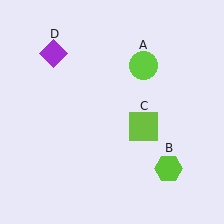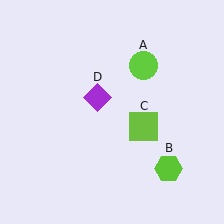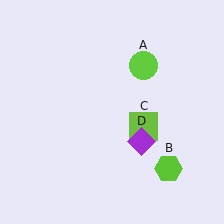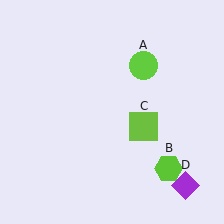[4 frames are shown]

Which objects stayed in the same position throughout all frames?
Lime circle (object A) and lime hexagon (object B) and lime square (object C) remained stationary.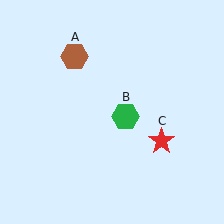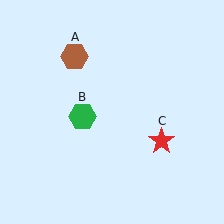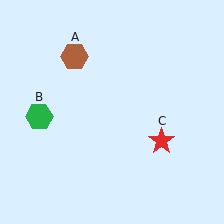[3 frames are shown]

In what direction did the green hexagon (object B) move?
The green hexagon (object B) moved left.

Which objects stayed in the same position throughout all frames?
Brown hexagon (object A) and red star (object C) remained stationary.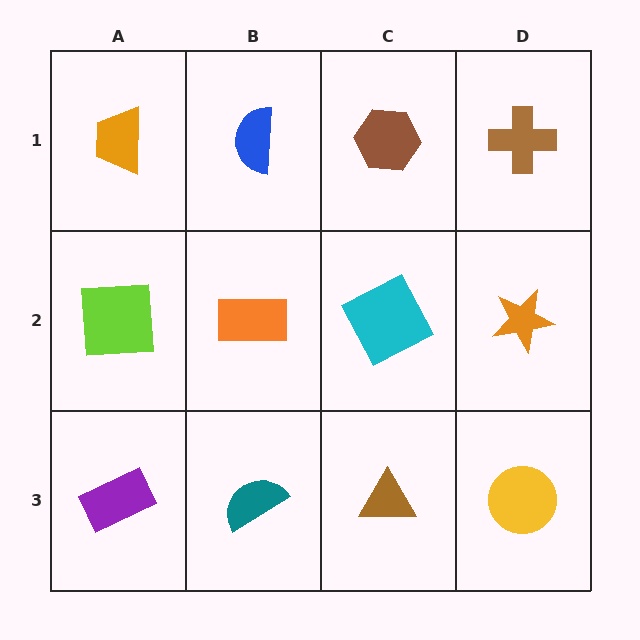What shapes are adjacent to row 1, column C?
A cyan square (row 2, column C), a blue semicircle (row 1, column B), a brown cross (row 1, column D).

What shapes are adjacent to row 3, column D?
An orange star (row 2, column D), a brown triangle (row 3, column C).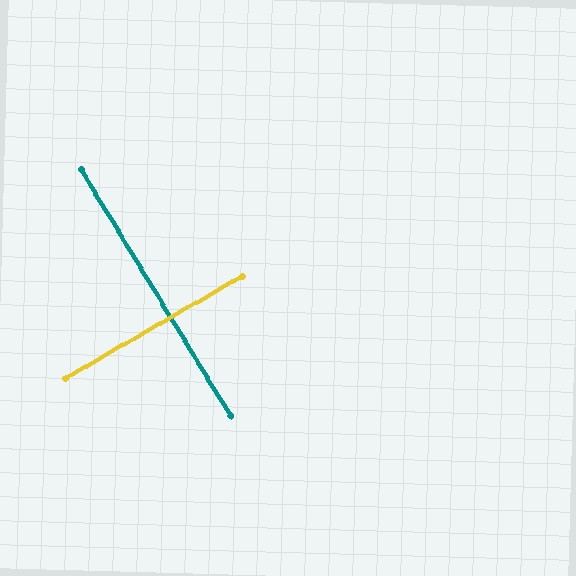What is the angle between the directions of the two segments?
Approximately 89 degrees.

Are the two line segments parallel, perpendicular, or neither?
Perpendicular — they meet at approximately 89°.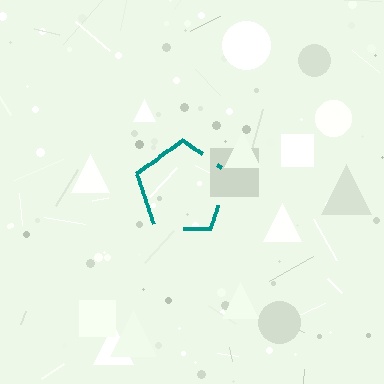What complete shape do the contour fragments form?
The contour fragments form a pentagon.